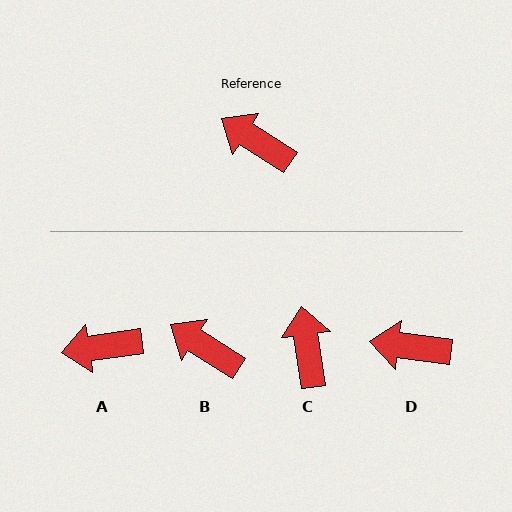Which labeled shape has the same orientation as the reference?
B.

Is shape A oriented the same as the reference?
No, it is off by about 40 degrees.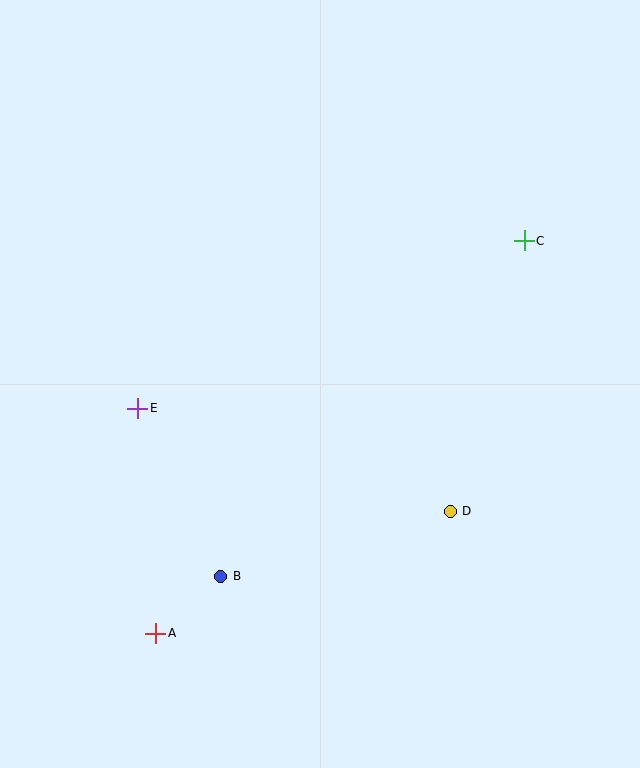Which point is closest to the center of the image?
Point D at (450, 511) is closest to the center.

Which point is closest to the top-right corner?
Point C is closest to the top-right corner.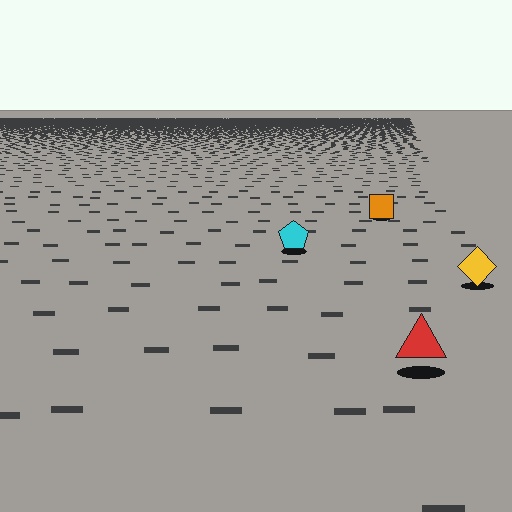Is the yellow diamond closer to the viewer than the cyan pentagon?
Yes. The yellow diamond is closer — you can tell from the texture gradient: the ground texture is coarser near it.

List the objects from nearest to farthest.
From nearest to farthest: the red triangle, the yellow diamond, the cyan pentagon, the orange square.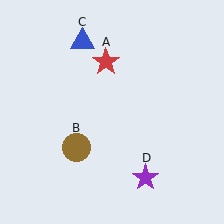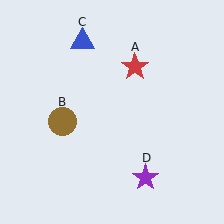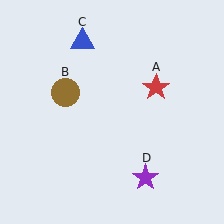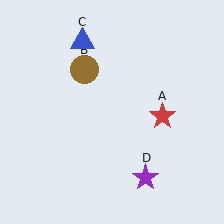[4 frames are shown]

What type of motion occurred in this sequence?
The red star (object A), brown circle (object B) rotated clockwise around the center of the scene.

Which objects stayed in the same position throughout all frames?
Blue triangle (object C) and purple star (object D) remained stationary.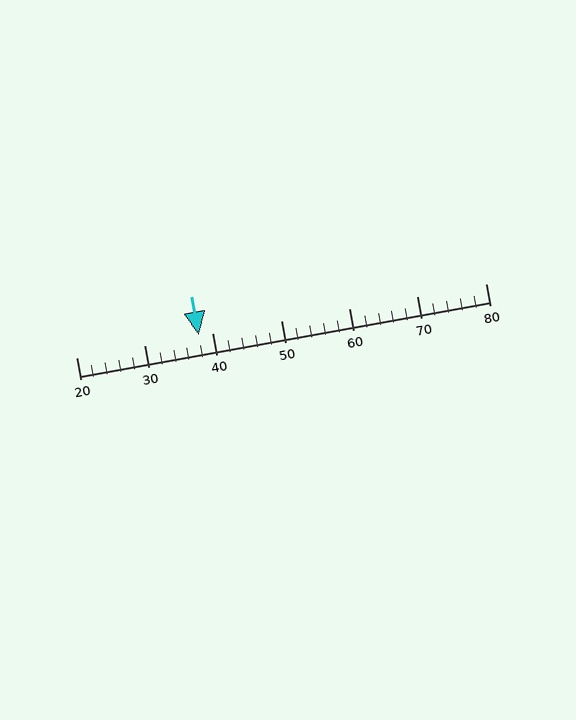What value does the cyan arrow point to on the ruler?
The cyan arrow points to approximately 38.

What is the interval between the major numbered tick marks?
The major tick marks are spaced 10 units apart.